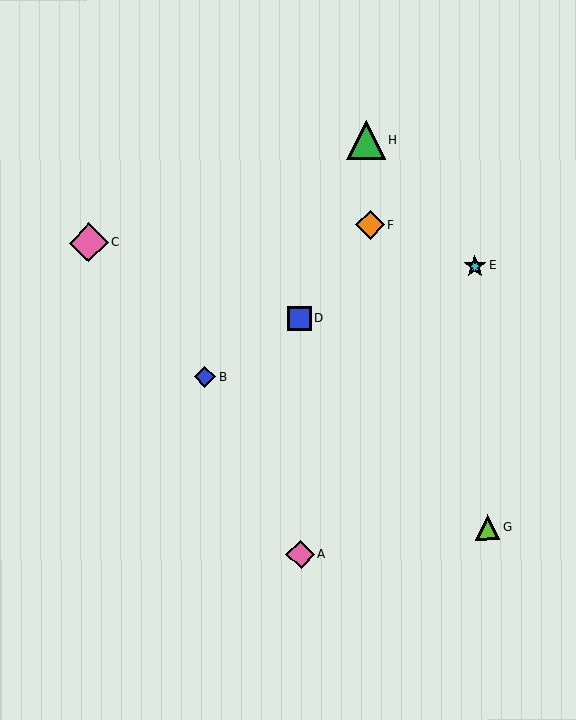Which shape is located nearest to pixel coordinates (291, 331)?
The blue square (labeled D) at (299, 318) is nearest to that location.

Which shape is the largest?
The pink diamond (labeled C) is the largest.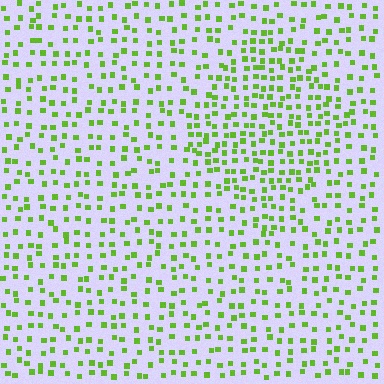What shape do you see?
I see a diamond.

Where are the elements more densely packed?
The elements are more densely packed inside the diamond boundary.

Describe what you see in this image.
The image contains small lime elements arranged at two different densities. A diamond-shaped region is visible where the elements are more densely packed than the surrounding area.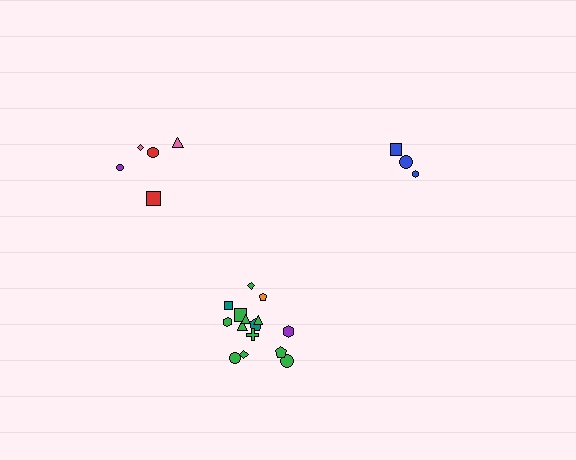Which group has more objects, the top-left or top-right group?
The top-left group.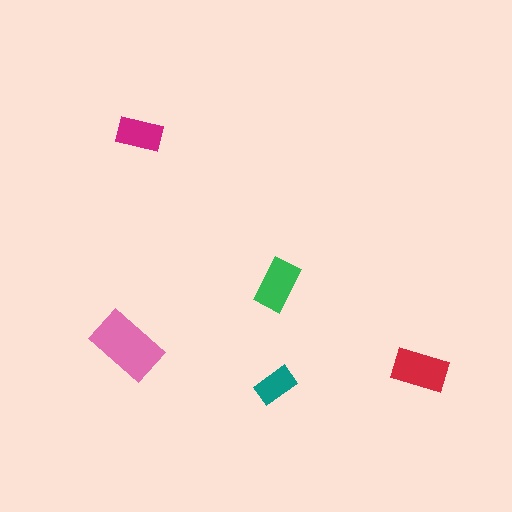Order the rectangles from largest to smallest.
the pink one, the red one, the green one, the magenta one, the teal one.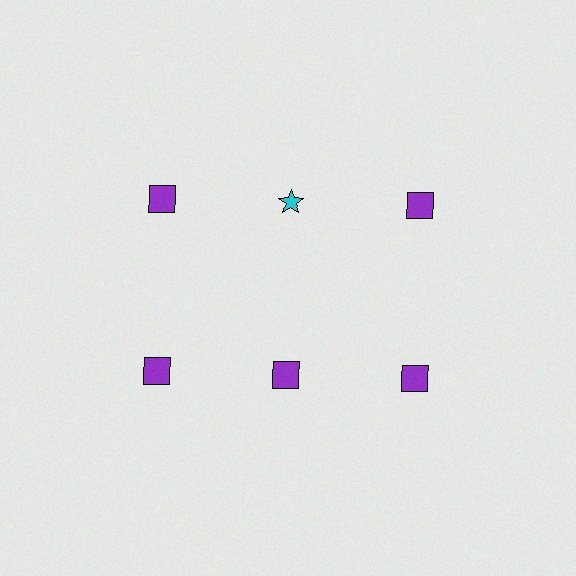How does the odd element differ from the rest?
It differs in both color (cyan instead of purple) and shape (star instead of square).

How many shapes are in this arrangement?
There are 6 shapes arranged in a grid pattern.